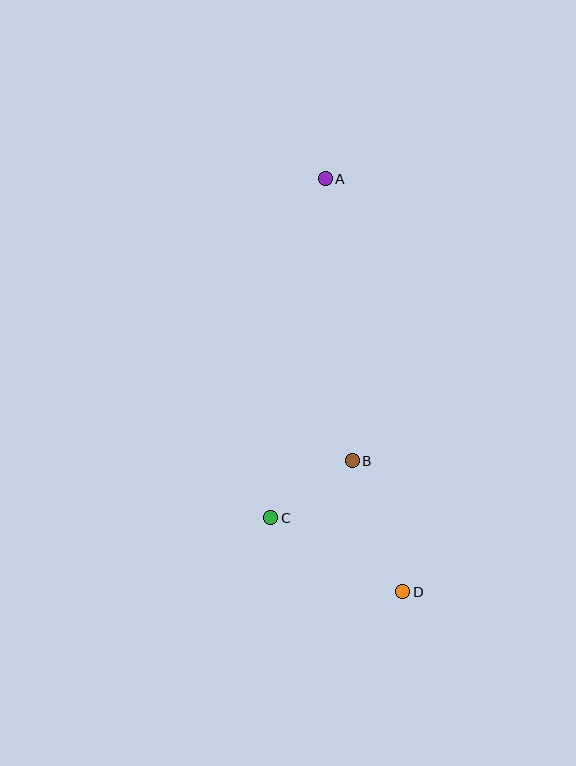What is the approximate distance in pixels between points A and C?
The distance between A and C is approximately 344 pixels.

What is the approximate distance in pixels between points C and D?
The distance between C and D is approximately 151 pixels.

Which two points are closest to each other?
Points B and C are closest to each other.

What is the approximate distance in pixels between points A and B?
The distance between A and B is approximately 283 pixels.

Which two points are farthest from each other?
Points A and D are farthest from each other.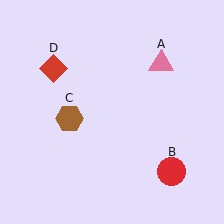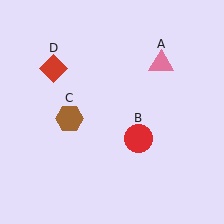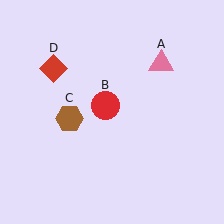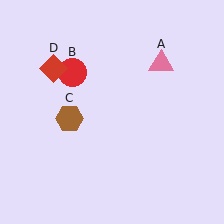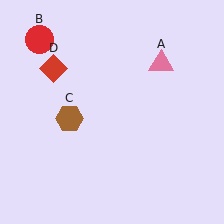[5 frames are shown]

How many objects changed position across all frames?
1 object changed position: red circle (object B).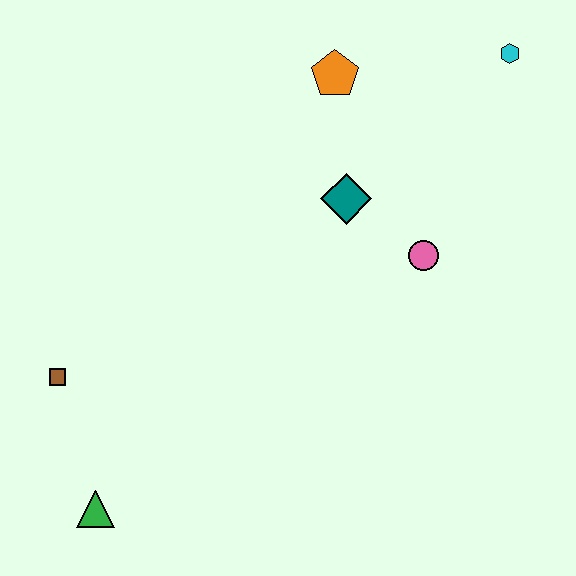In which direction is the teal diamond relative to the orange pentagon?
The teal diamond is below the orange pentagon.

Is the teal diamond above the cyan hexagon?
No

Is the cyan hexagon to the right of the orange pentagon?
Yes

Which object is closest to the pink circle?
The teal diamond is closest to the pink circle.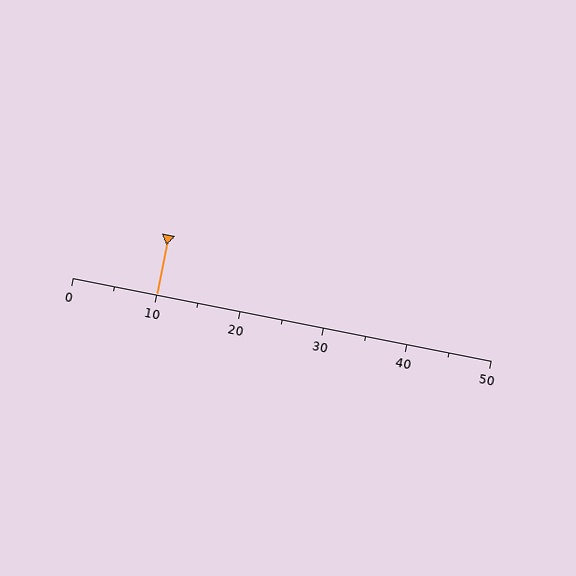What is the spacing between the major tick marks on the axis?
The major ticks are spaced 10 apart.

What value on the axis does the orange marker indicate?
The marker indicates approximately 10.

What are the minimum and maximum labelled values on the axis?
The axis runs from 0 to 50.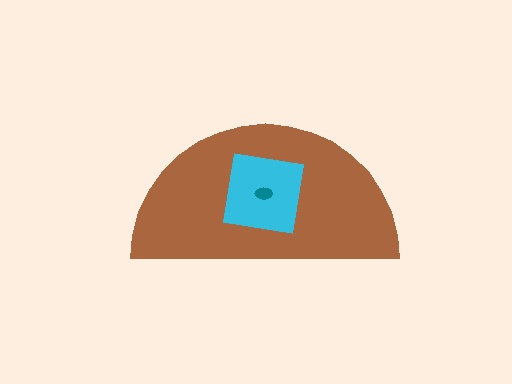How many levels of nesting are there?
3.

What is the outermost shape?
The brown semicircle.